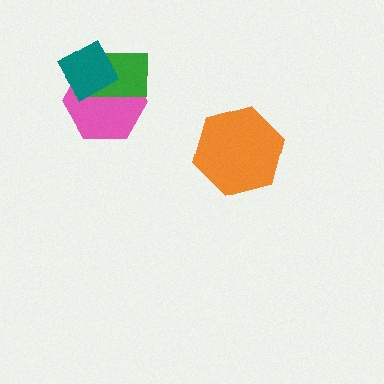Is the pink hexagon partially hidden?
Yes, it is partially covered by another shape.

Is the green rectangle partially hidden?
Yes, it is partially covered by another shape.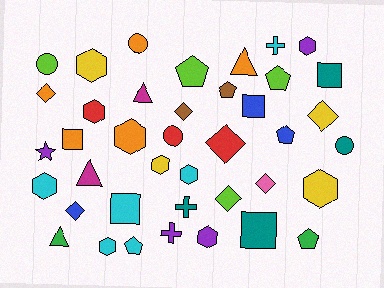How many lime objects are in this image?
There are 4 lime objects.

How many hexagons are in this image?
There are 10 hexagons.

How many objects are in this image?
There are 40 objects.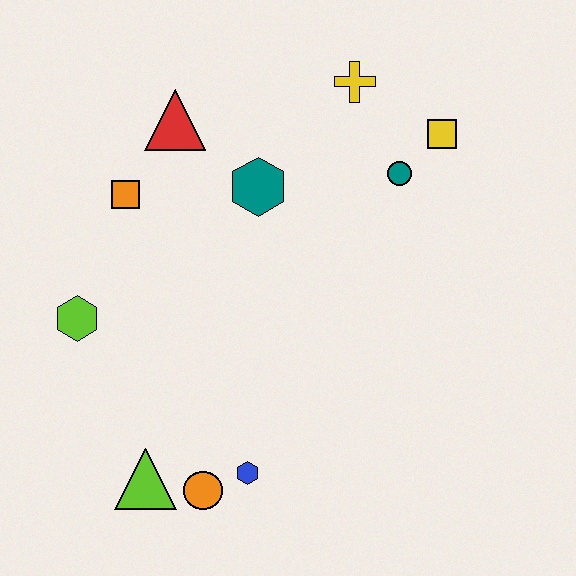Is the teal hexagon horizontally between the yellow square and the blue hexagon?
Yes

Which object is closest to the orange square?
The red triangle is closest to the orange square.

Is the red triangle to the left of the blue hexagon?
Yes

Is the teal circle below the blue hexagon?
No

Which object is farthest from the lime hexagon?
The yellow square is farthest from the lime hexagon.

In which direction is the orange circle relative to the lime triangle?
The orange circle is to the right of the lime triangle.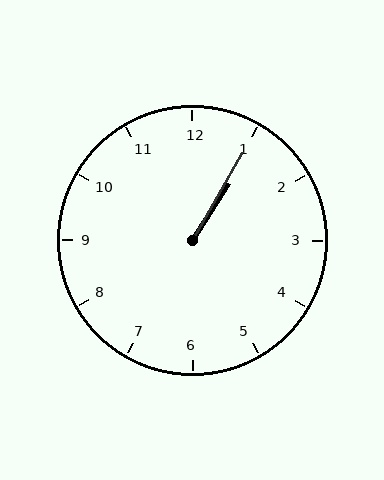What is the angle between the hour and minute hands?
Approximately 2 degrees.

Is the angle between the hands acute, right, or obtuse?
It is acute.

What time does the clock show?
1:05.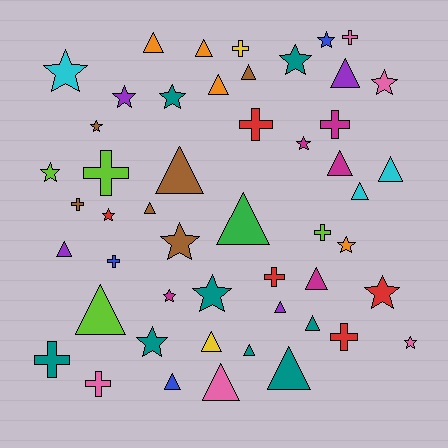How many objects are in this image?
There are 50 objects.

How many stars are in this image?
There are 17 stars.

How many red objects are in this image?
There are 5 red objects.